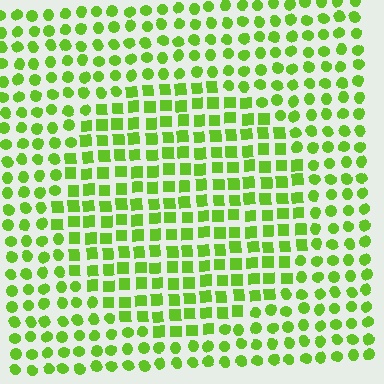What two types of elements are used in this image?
The image uses squares inside the circle region and circles outside it.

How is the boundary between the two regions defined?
The boundary is defined by a change in element shape: squares inside vs. circles outside. All elements share the same color and spacing.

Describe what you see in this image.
The image is filled with small lime elements arranged in a uniform grid. A circle-shaped region contains squares, while the surrounding area contains circles. The boundary is defined purely by the change in element shape.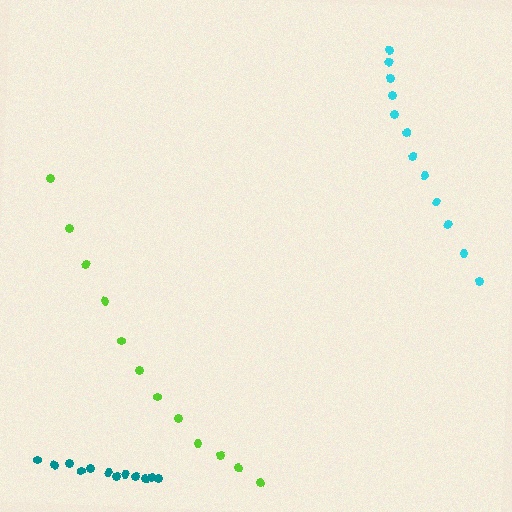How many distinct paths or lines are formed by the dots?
There are 3 distinct paths.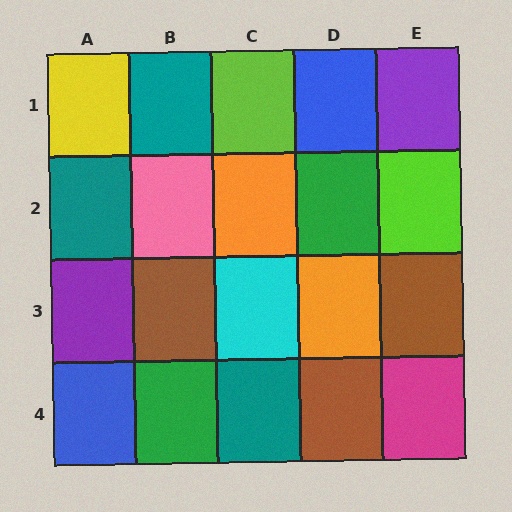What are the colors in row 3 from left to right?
Purple, brown, cyan, orange, brown.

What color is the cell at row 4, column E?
Magenta.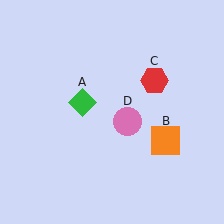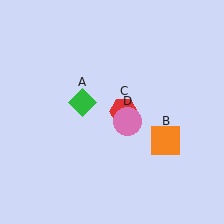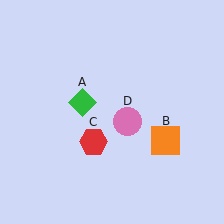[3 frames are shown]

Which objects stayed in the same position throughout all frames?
Green diamond (object A) and orange square (object B) and pink circle (object D) remained stationary.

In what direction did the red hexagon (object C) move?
The red hexagon (object C) moved down and to the left.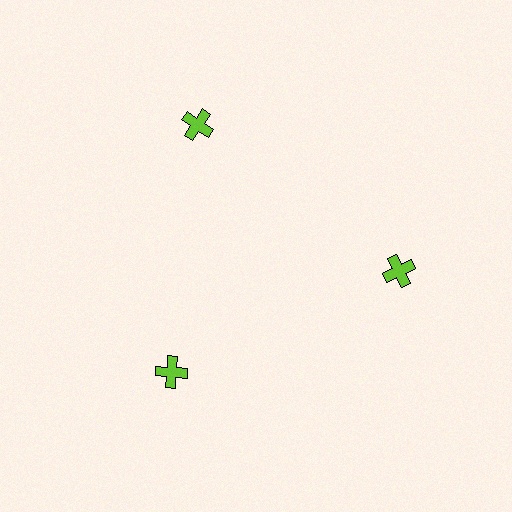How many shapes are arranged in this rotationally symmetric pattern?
There are 3 shapes, arranged in 3 groups of 1.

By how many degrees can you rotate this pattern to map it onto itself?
The pattern maps onto itself every 120 degrees of rotation.